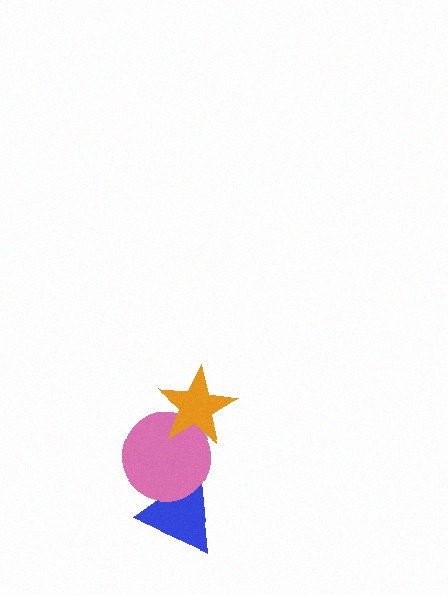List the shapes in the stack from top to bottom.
From top to bottom: the orange star, the pink circle, the blue triangle.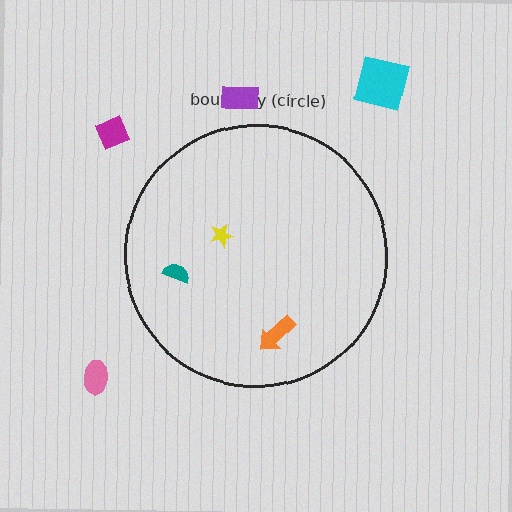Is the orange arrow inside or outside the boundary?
Inside.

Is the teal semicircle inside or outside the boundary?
Inside.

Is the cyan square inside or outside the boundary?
Outside.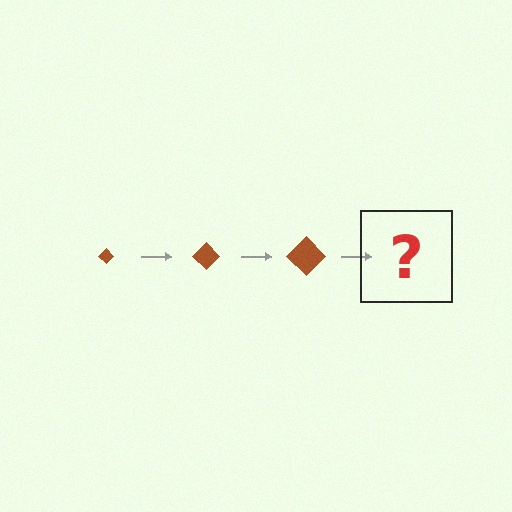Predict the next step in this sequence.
The next step is a brown diamond, larger than the previous one.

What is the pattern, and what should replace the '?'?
The pattern is that the diamond gets progressively larger each step. The '?' should be a brown diamond, larger than the previous one.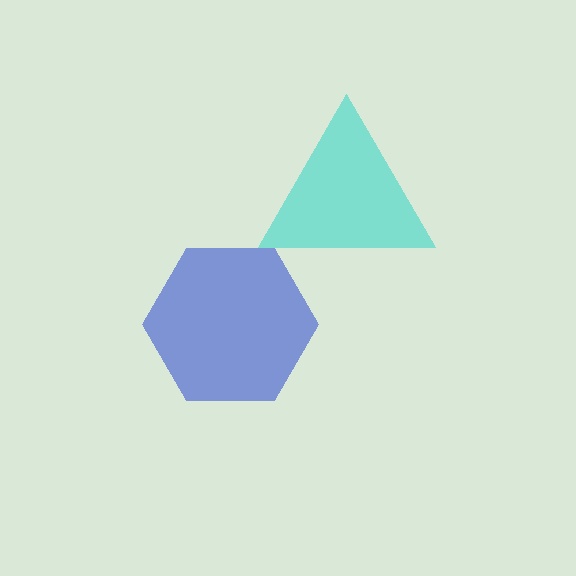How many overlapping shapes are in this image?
There are 2 overlapping shapes in the image.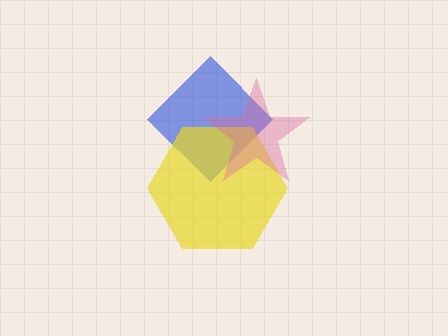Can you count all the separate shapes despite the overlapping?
Yes, there are 3 separate shapes.